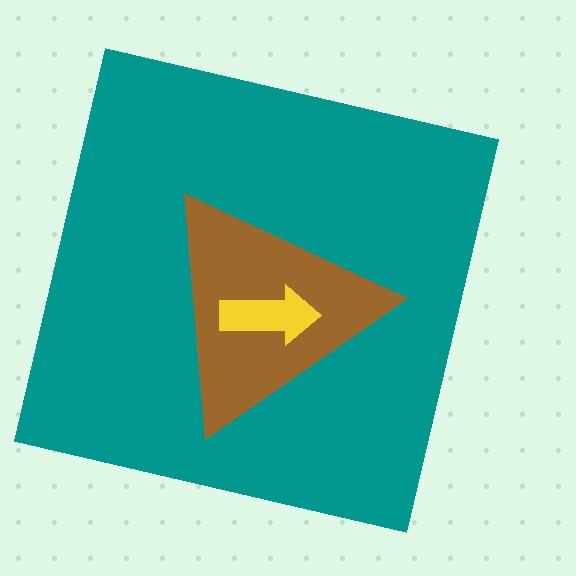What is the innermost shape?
The yellow arrow.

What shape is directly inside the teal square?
The brown triangle.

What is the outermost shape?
The teal square.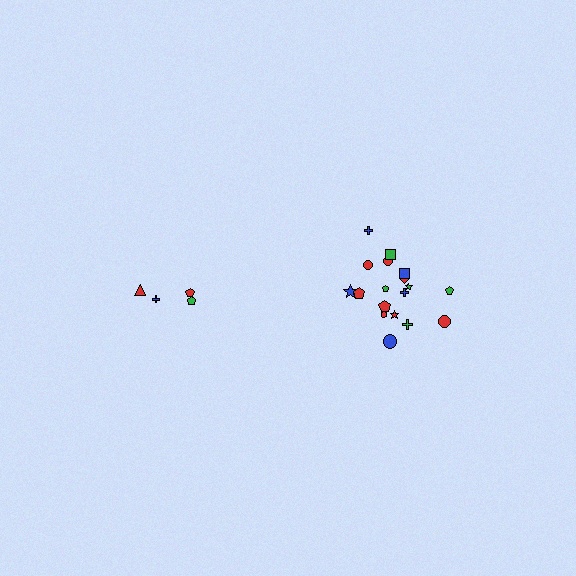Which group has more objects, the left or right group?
The right group.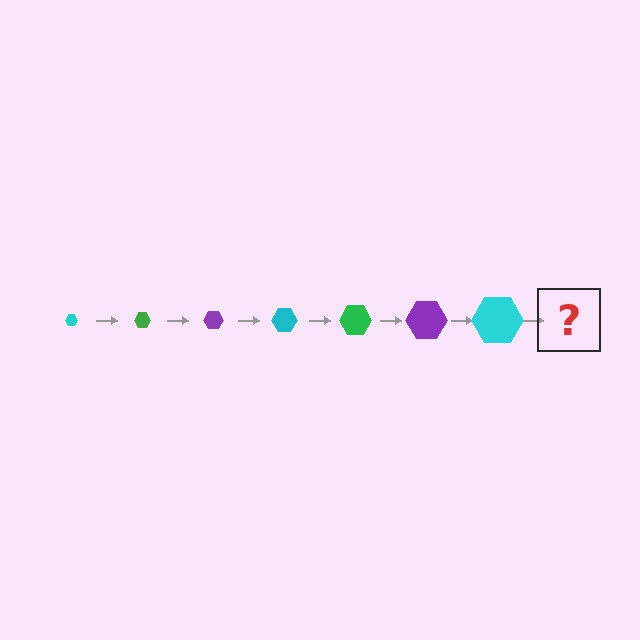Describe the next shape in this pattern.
It should be a green hexagon, larger than the previous one.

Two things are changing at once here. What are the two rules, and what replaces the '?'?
The two rules are that the hexagon grows larger each step and the color cycles through cyan, green, and purple. The '?' should be a green hexagon, larger than the previous one.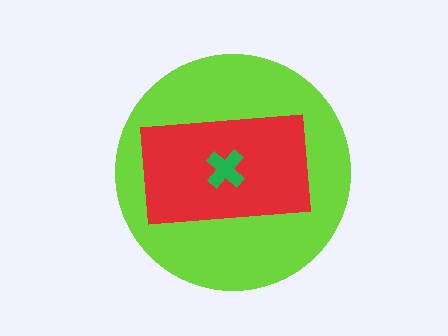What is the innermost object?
The green cross.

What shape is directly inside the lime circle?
The red rectangle.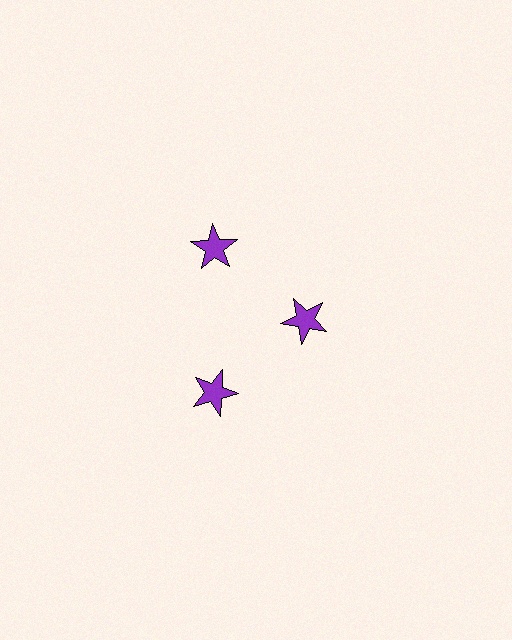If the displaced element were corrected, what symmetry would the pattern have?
It would have 3-fold rotational symmetry — the pattern would map onto itself every 120 degrees.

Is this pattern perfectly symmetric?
No. The 3 purple stars are arranged in a ring, but one element near the 3 o'clock position is pulled inward toward the center, breaking the 3-fold rotational symmetry.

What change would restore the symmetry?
The symmetry would be restored by moving it outward, back onto the ring so that all 3 stars sit at equal angles and equal distance from the center.